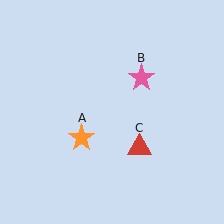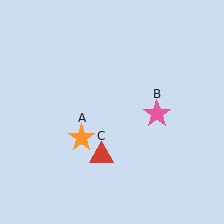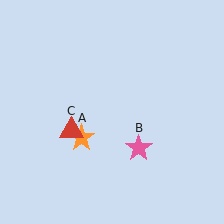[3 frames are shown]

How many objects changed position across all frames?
2 objects changed position: pink star (object B), red triangle (object C).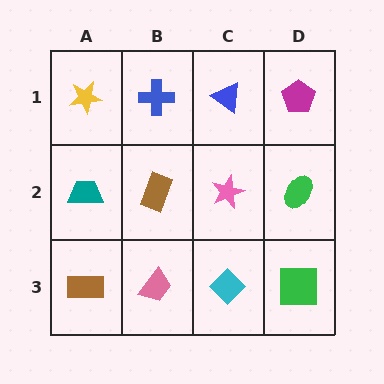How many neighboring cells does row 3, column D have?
2.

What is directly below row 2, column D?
A green square.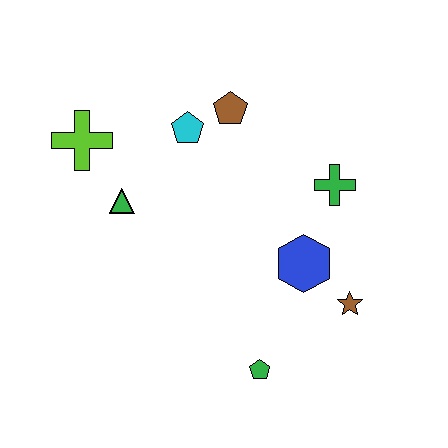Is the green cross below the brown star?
No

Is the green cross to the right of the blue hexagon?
Yes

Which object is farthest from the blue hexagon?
The lime cross is farthest from the blue hexagon.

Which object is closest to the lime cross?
The green triangle is closest to the lime cross.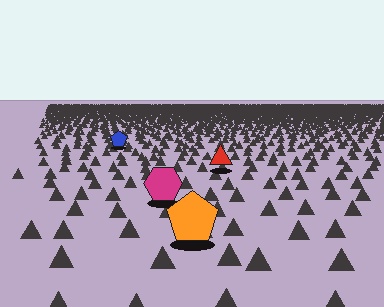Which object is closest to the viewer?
The orange pentagon is closest. The texture marks near it are larger and more spread out.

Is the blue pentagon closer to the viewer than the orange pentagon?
No. The orange pentagon is closer — you can tell from the texture gradient: the ground texture is coarser near it.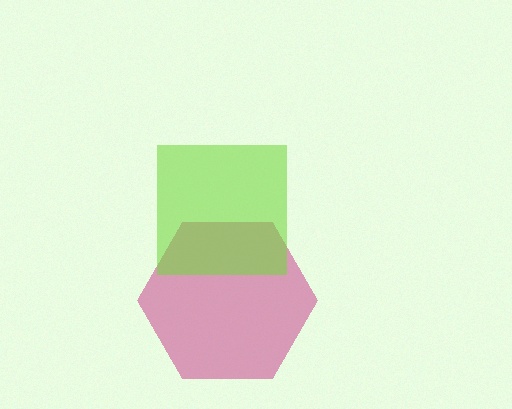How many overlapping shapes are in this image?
There are 2 overlapping shapes in the image.